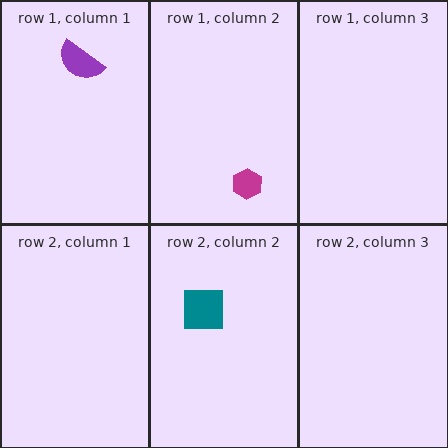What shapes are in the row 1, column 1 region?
The purple semicircle.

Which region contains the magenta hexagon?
The row 1, column 2 region.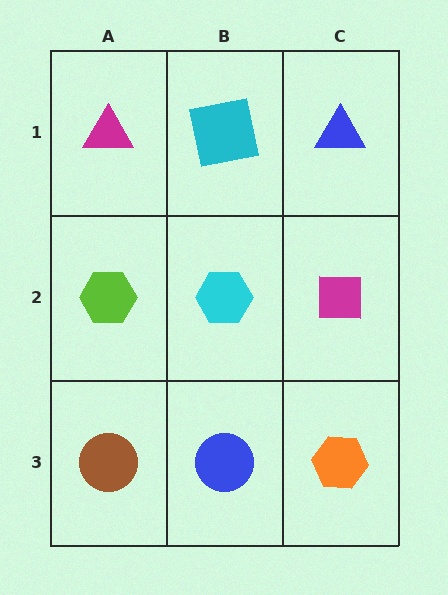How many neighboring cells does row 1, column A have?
2.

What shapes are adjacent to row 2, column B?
A cyan square (row 1, column B), a blue circle (row 3, column B), a lime hexagon (row 2, column A), a magenta square (row 2, column C).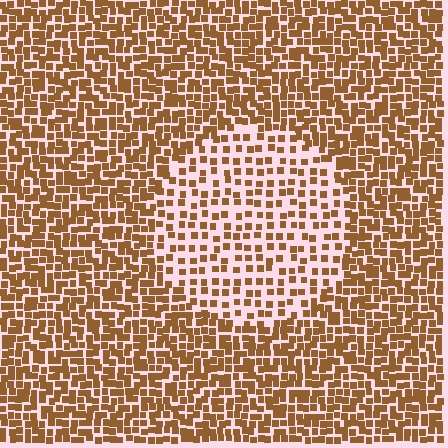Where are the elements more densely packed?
The elements are more densely packed outside the circle boundary.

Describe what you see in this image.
The image contains small brown elements arranged at two different densities. A circle-shaped region is visible where the elements are less densely packed than the surrounding area.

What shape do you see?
I see a circle.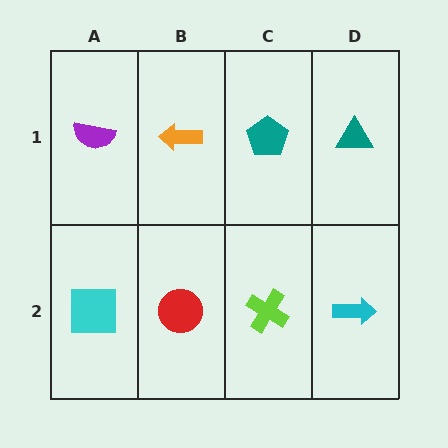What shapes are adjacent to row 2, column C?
A teal pentagon (row 1, column C), a red circle (row 2, column B), a cyan arrow (row 2, column D).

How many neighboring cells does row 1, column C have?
3.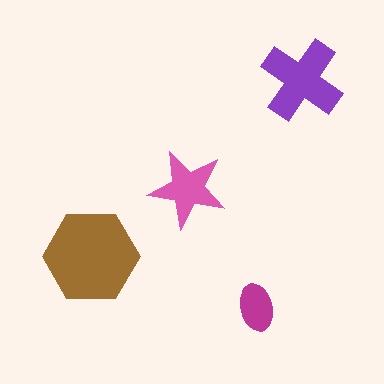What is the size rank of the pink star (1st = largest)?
3rd.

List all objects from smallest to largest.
The magenta ellipse, the pink star, the purple cross, the brown hexagon.